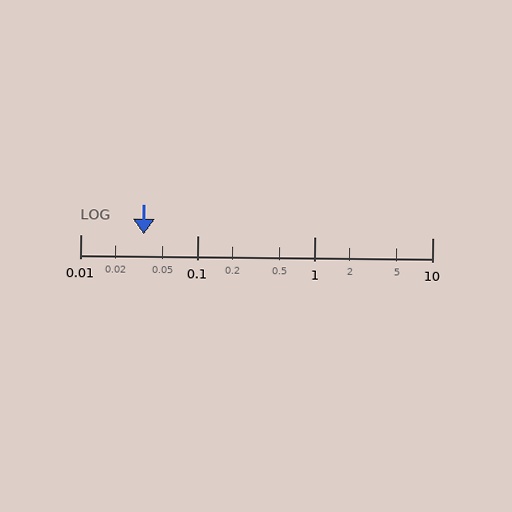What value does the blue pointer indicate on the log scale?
The pointer indicates approximately 0.035.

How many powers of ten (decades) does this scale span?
The scale spans 3 decades, from 0.01 to 10.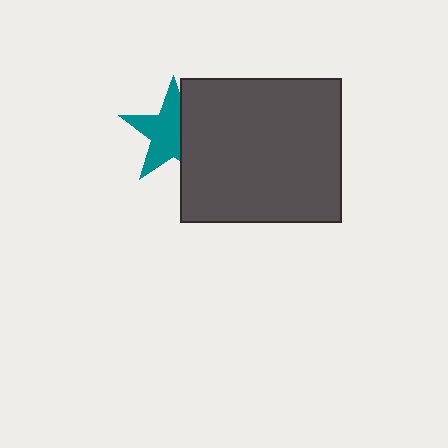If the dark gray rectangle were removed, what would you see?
You would see the complete teal star.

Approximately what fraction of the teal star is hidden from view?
Roughly 38% of the teal star is hidden behind the dark gray rectangle.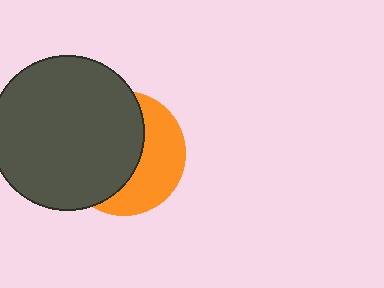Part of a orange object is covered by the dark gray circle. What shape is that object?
It is a circle.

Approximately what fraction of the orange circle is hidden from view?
Roughly 58% of the orange circle is hidden behind the dark gray circle.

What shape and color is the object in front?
The object in front is a dark gray circle.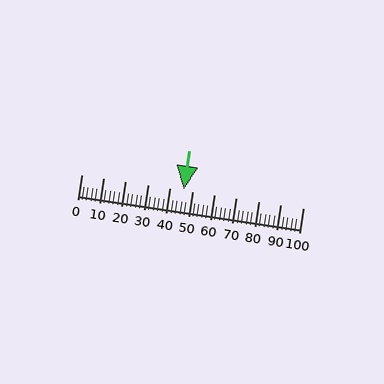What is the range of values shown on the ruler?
The ruler shows values from 0 to 100.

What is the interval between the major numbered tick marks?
The major tick marks are spaced 10 units apart.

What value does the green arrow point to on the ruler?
The green arrow points to approximately 46.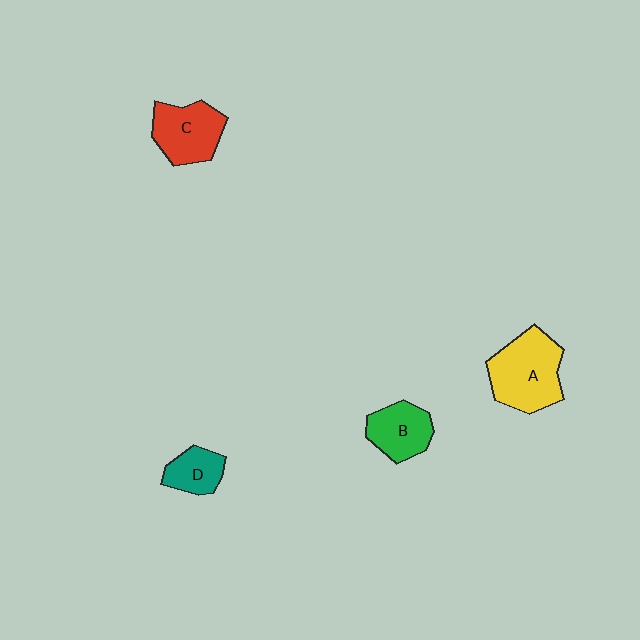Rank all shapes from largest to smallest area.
From largest to smallest: A (yellow), C (red), B (green), D (teal).